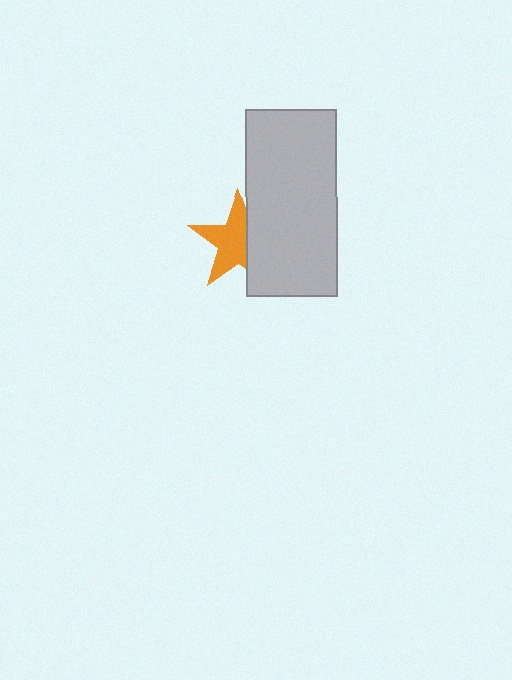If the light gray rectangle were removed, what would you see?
You would see the complete orange star.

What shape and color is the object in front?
The object in front is a light gray rectangle.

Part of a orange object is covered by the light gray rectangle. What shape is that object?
It is a star.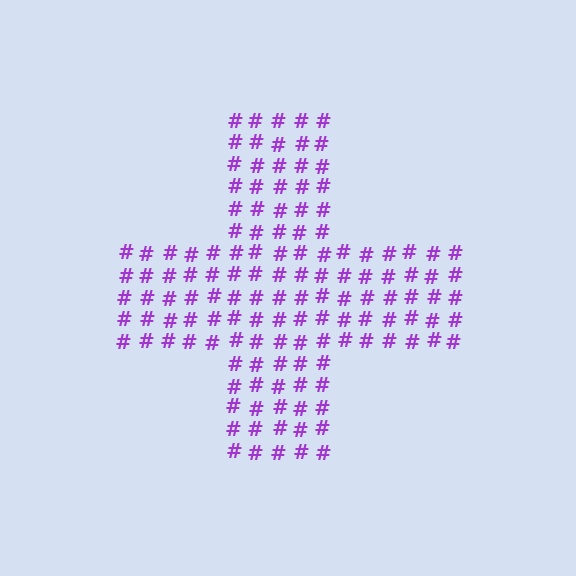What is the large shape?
The large shape is a cross.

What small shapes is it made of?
It is made of small hash symbols.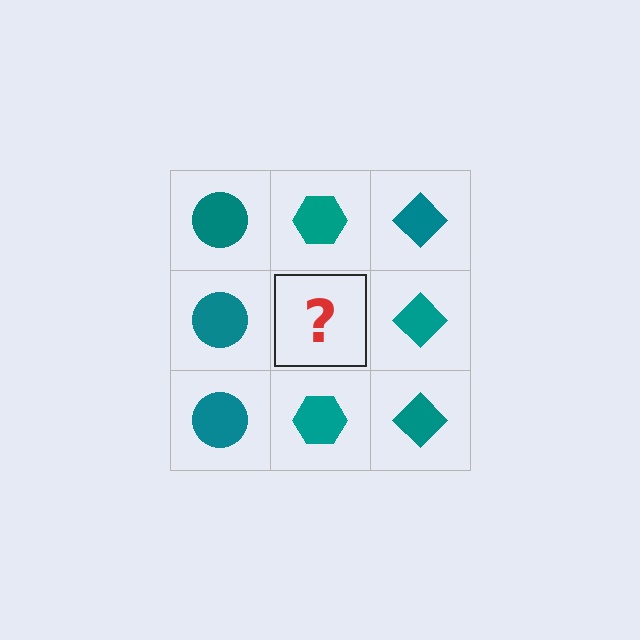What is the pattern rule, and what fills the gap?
The rule is that each column has a consistent shape. The gap should be filled with a teal hexagon.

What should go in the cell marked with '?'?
The missing cell should contain a teal hexagon.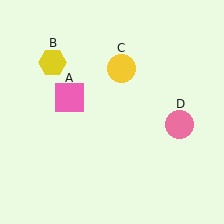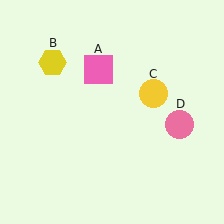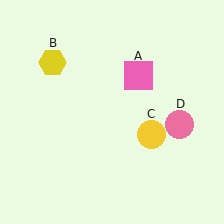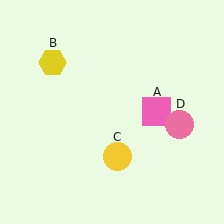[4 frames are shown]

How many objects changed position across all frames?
2 objects changed position: pink square (object A), yellow circle (object C).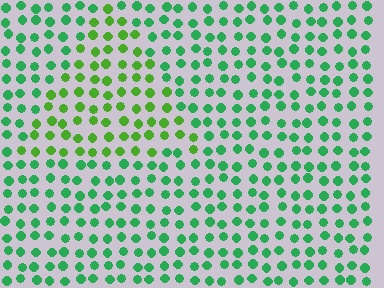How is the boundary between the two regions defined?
The boundary is defined purely by a slight shift in hue (about 35 degrees). Spacing, size, and orientation are identical on both sides.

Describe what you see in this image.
The image is filled with small green elements in a uniform arrangement. A triangle-shaped region is visible where the elements are tinted to a slightly different hue, forming a subtle color boundary.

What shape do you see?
I see a triangle.